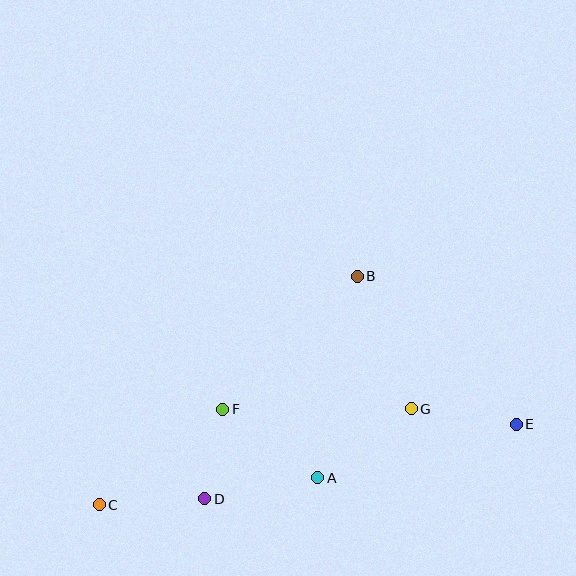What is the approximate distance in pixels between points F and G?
The distance between F and G is approximately 188 pixels.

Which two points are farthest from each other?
Points C and E are farthest from each other.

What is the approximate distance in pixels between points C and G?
The distance between C and G is approximately 326 pixels.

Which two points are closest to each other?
Points D and F are closest to each other.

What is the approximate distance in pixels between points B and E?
The distance between B and E is approximately 217 pixels.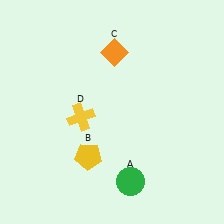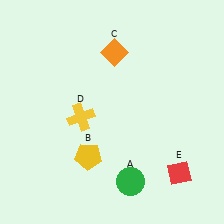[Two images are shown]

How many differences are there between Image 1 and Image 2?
There is 1 difference between the two images.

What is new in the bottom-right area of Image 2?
A red diamond (E) was added in the bottom-right area of Image 2.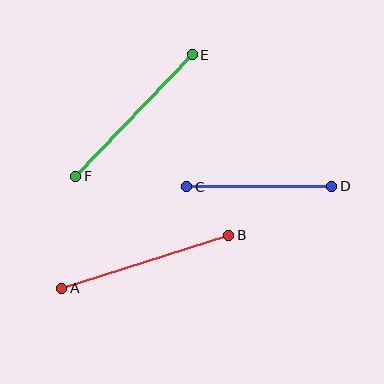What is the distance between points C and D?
The distance is approximately 145 pixels.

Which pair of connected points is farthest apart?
Points A and B are farthest apart.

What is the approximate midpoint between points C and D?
The midpoint is at approximately (259, 187) pixels.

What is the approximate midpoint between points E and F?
The midpoint is at approximately (134, 116) pixels.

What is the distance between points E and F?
The distance is approximately 169 pixels.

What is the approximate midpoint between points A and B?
The midpoint is at approximately (145, 262) pixels.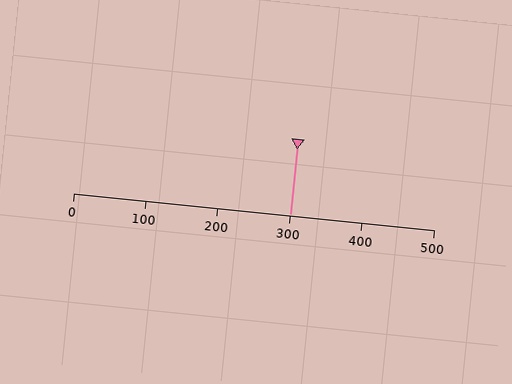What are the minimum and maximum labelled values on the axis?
The axis runs from 0 to 500.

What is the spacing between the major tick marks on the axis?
The major ticks are spaced 100 apart.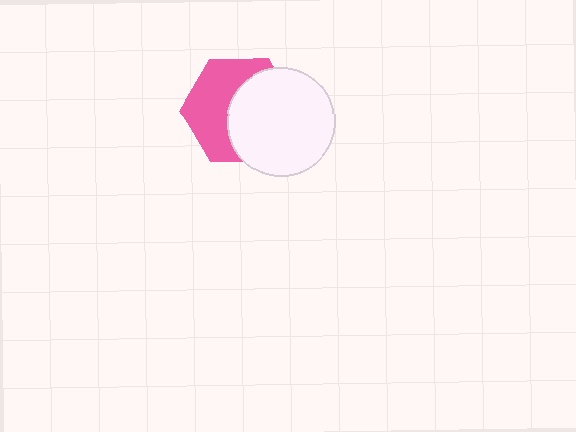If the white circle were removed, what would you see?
You would see the complete pink hexagon.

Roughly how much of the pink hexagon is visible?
About half of it is visible (roughly 49%).